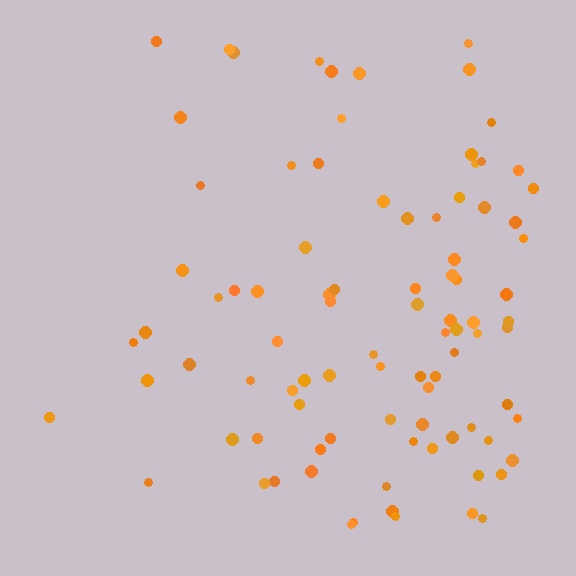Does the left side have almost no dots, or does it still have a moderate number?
Still a moderate number, just noticeably fewer than the right.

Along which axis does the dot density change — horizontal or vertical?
Horizontal.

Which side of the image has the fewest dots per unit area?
The left.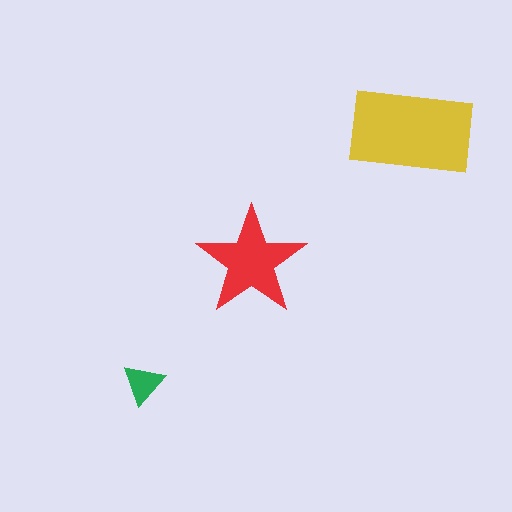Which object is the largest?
The yellow rectangle.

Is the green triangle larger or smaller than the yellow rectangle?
Smaller.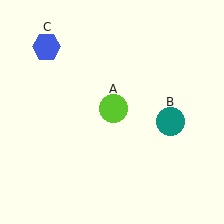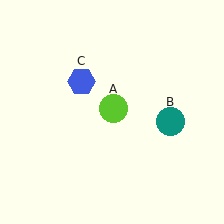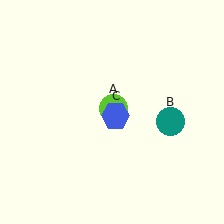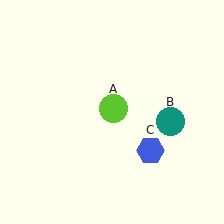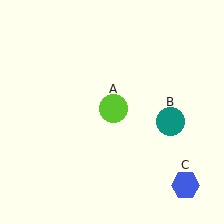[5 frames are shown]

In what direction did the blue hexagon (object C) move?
The blue hexagon (object C) moved down and to the right.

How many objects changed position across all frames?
1 object changed position: blue hexagon (object C).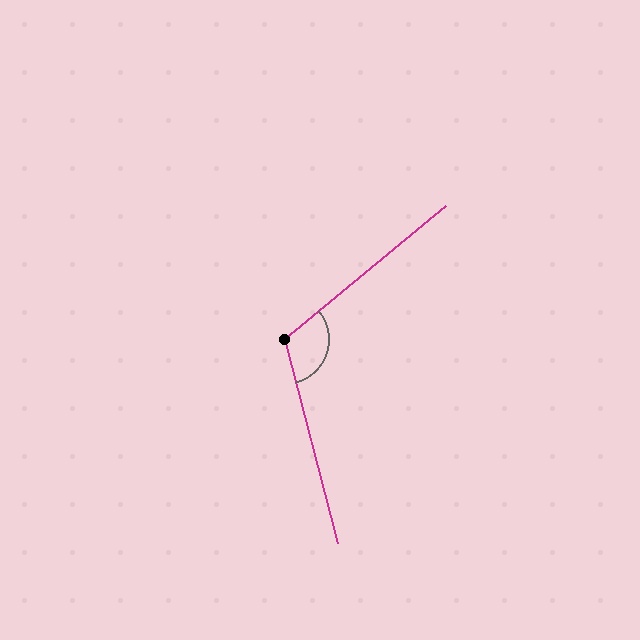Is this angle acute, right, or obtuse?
It is obtuse.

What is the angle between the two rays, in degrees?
Approximately 115 degrees.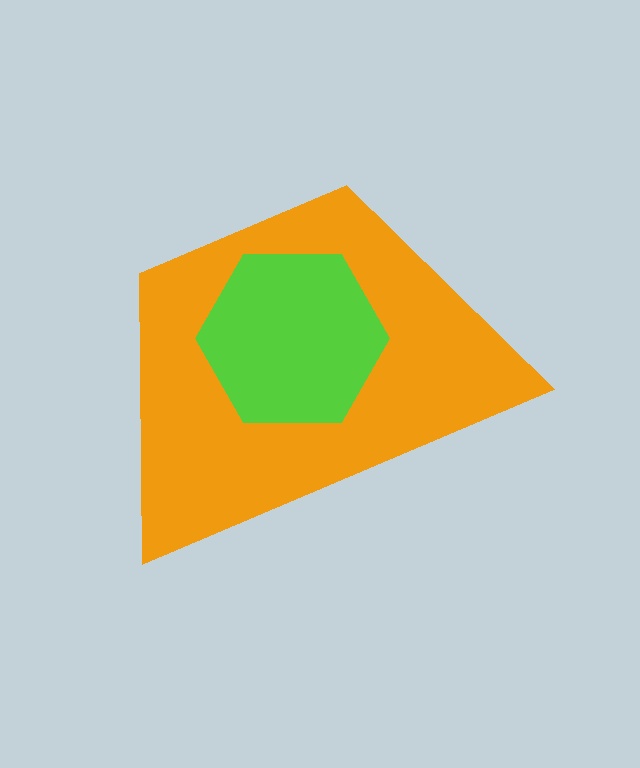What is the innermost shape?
The lime hexagon.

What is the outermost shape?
The orange trapezoid.